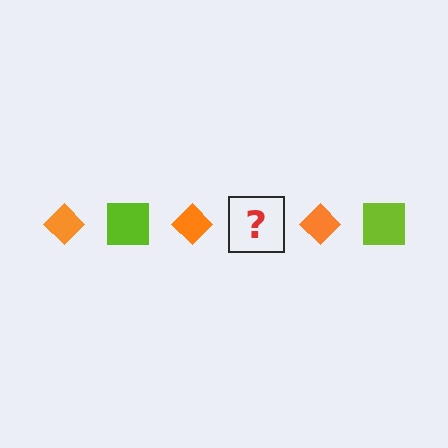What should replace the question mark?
The question mark should be replaced with a lime square.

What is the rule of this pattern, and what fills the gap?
The rule is that the pattern alternates between orange diamond and lime square. The gap should be filled with a lime square.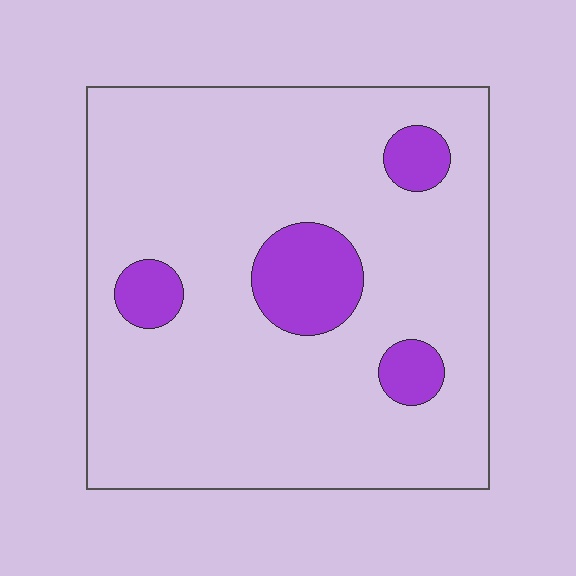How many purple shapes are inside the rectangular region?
4.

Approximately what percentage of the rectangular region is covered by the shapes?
Approximately 15%.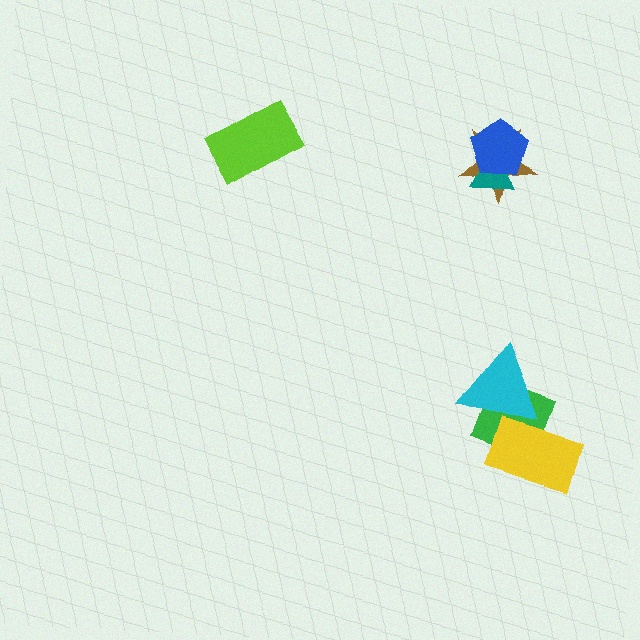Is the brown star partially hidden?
Yes, it is partially covered by another shape.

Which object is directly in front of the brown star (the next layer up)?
The teal triangle is directly in front of the brown star.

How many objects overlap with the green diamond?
2 objects overlap with the green diamond.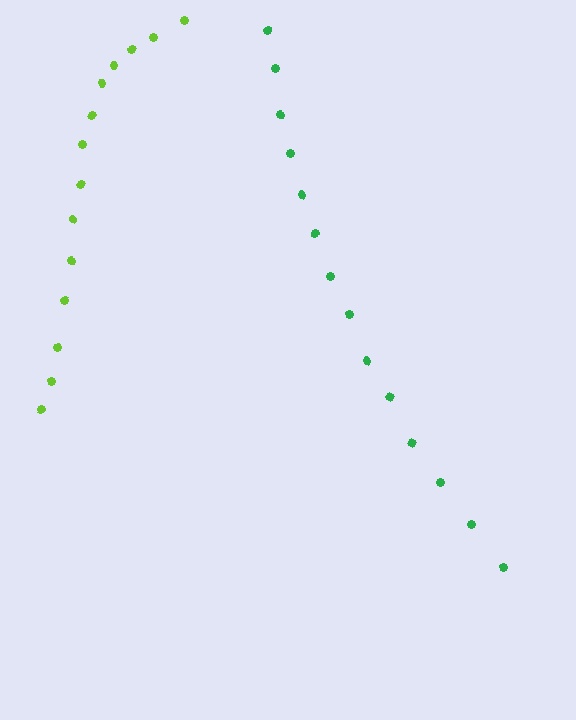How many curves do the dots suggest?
There are 2 distinct paths.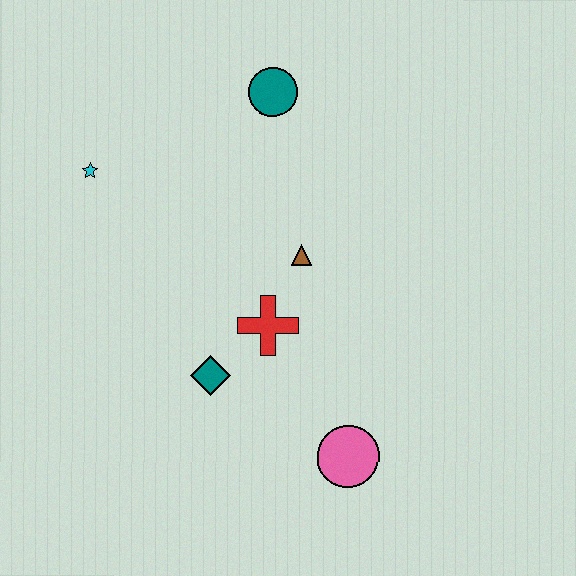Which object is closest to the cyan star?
The teal circle is closest to the cyan star.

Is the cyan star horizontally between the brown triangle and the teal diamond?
No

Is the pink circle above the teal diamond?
No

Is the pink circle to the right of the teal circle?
Yes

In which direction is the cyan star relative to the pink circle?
The cyan star is above the pink circle.